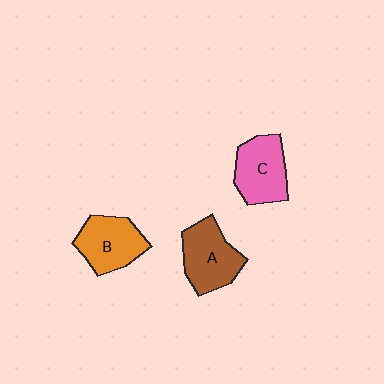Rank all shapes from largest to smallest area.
From largest to smallest: A (brown), C (pink), B (orange).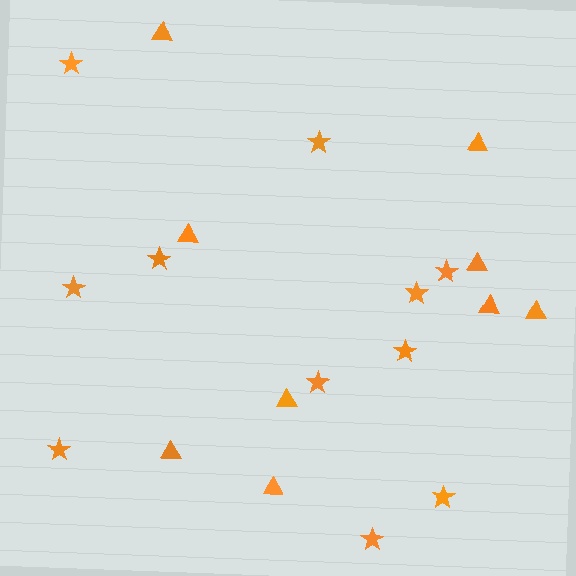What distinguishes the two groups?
There are 2 groups: one group of triangles (9) and one group of stars (11).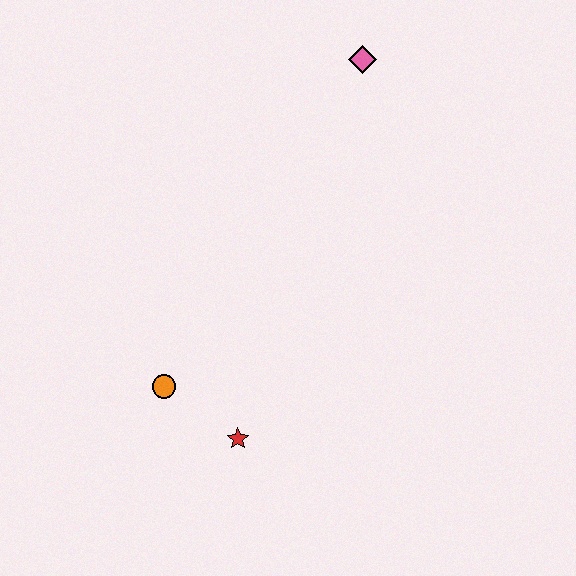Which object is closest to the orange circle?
The red star is closest to the orange circle.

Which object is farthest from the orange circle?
The pink diamond is farthest from the orange circle.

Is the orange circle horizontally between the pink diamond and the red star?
No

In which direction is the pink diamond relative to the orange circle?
The pink diamond is above the orange circle.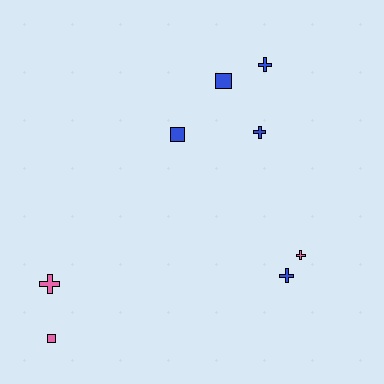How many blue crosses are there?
There are 3 blue crosses.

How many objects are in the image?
There are 8 objects.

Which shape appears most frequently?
Cross, with 5 objects.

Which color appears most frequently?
Blue, with 5 objects.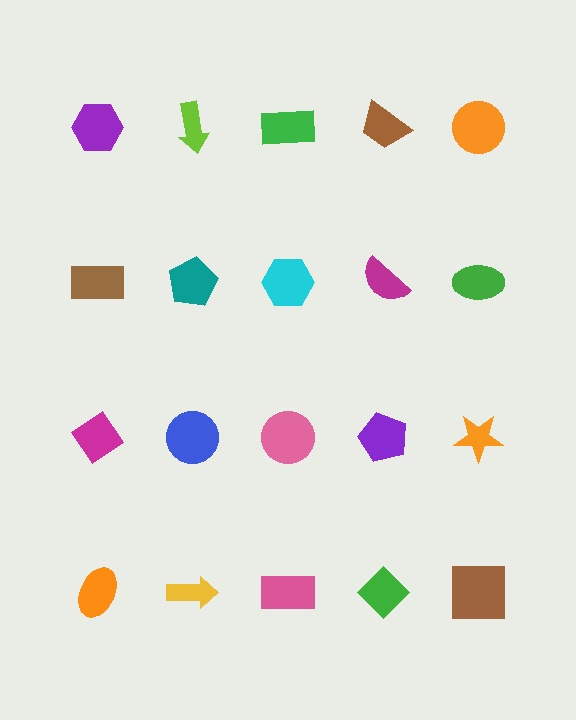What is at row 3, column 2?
A blue circle.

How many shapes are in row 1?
5 shapes.